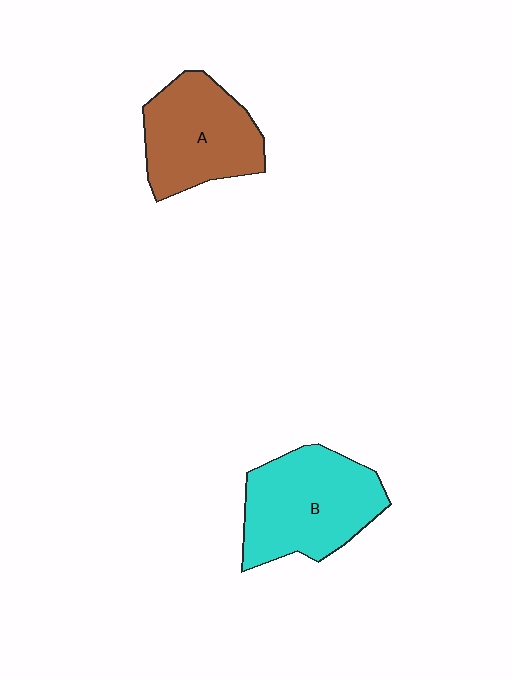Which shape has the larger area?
Shape B (cyan).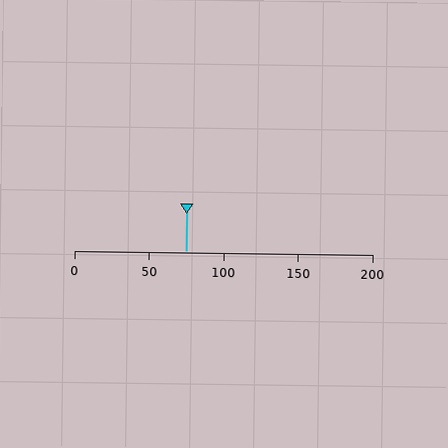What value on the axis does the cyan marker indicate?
The marker indicates approximately 75.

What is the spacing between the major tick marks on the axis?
The major ticks are spaced 50 apart.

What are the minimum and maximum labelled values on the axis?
The axis runs from 0 to 200.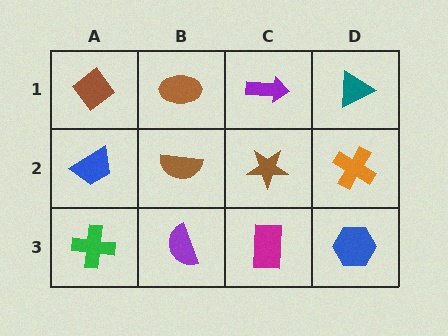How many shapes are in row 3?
4 shapes.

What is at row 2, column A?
A blue trapezoid.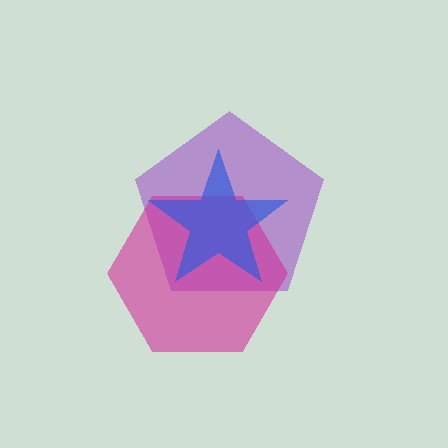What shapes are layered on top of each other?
The layered shapes are: a purple pentagon, a magenta hexagon, a blue star.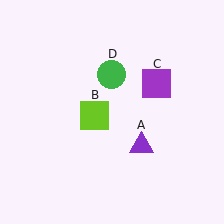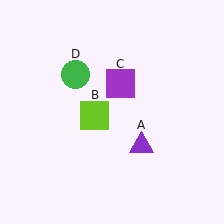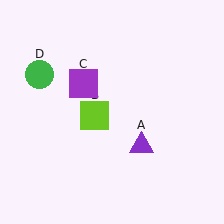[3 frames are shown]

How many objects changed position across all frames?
2 objects changed position: purple square (object C), green circle (object D).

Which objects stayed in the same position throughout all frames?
Purple triangle (object A) and lime square (object B) remained stationary.